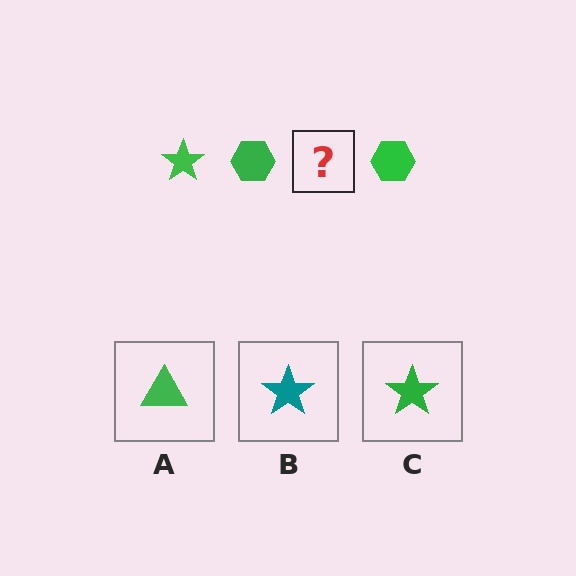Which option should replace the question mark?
Option C.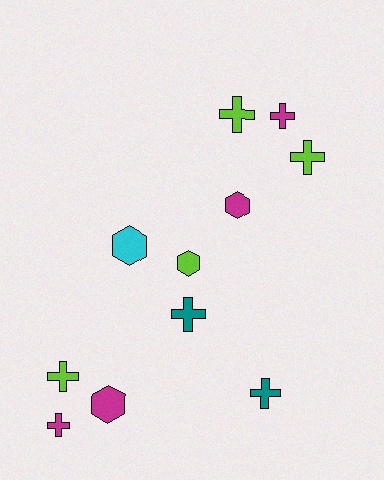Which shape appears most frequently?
Cross, with 7 objects.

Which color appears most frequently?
Magenta, with 4 objects.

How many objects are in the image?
There are 11 objects.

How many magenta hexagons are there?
There are 2 magenta hexagons.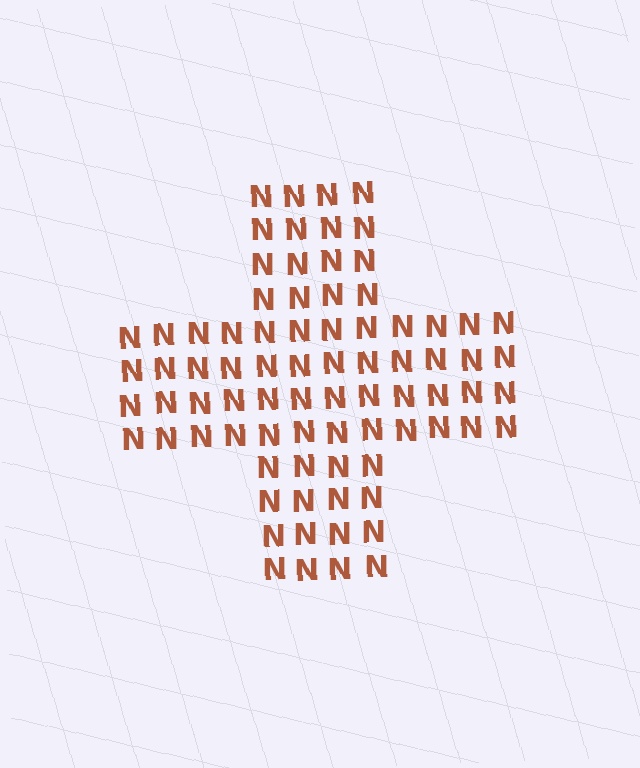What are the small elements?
The small elements are letter N's.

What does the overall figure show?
The overall figure shows a cross.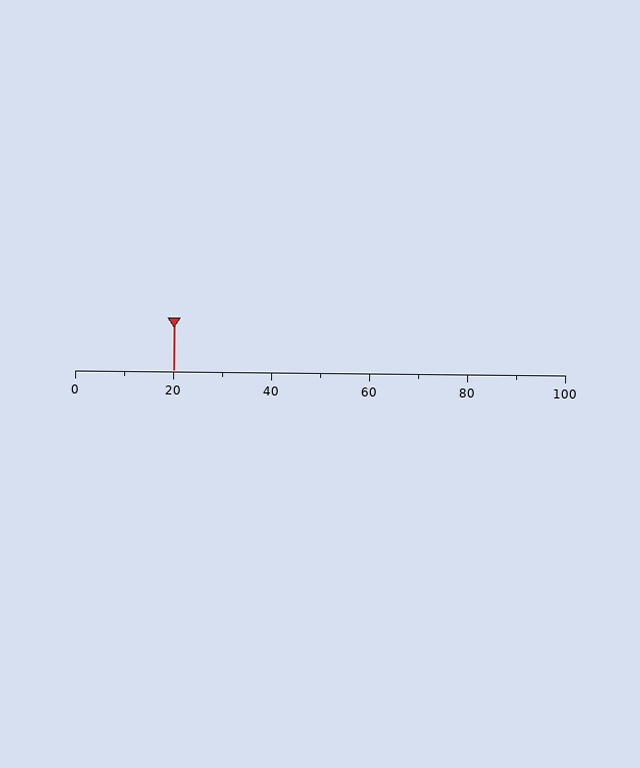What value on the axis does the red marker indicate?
The marker indicates approximately 20.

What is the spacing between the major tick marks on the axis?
The major ticks are spaced 20 apart.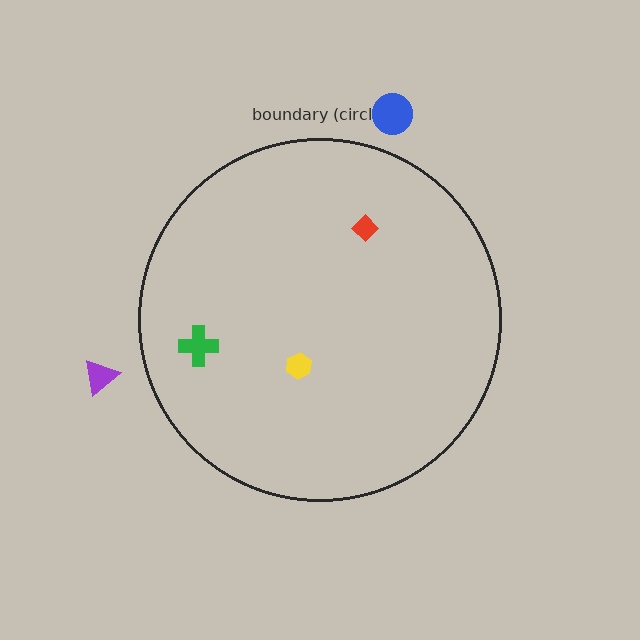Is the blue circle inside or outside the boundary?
Outside.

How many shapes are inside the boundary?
3 inside, 2 outside.